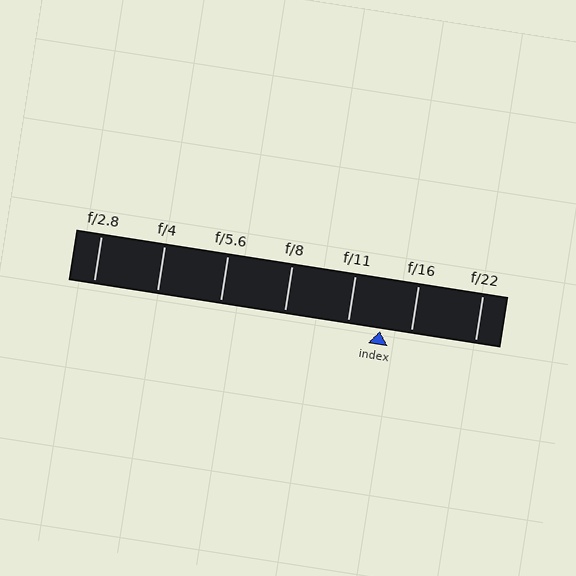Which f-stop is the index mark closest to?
The index mark is closest to f/16.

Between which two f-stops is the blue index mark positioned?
The index mark is between f/11 and f/16.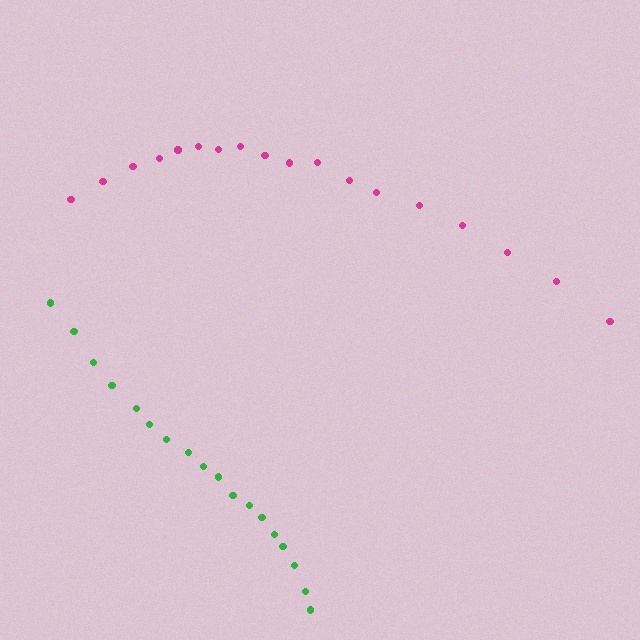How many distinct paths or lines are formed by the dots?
There are 2 distinct paths.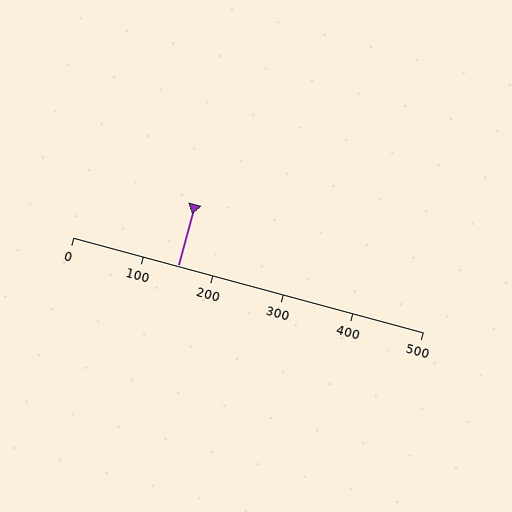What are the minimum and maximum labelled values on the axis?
The axis runs from 0 to 500.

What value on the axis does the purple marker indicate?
The marker indicates approximately 150.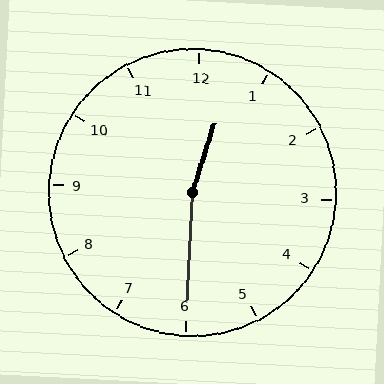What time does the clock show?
12:30.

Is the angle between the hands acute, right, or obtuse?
It is obtuse.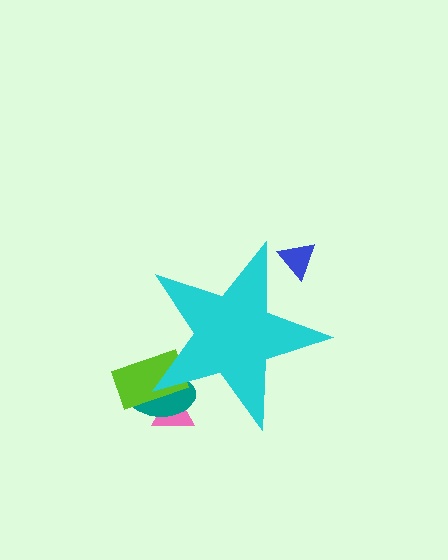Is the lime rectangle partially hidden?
Yes, the lime rectangle is partially hidden behind the cyan star.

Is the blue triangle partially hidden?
Yes, the blue triangle is partially hidden behind the cyan star.